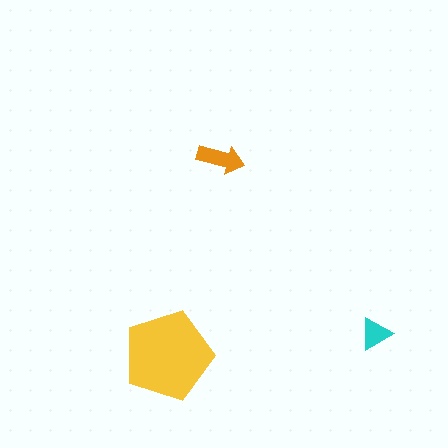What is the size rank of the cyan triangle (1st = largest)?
3rd.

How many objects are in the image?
There are 3 objects in the image.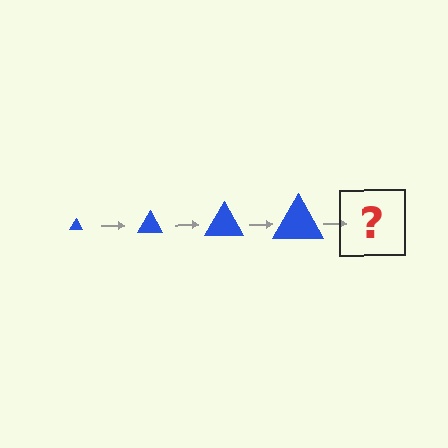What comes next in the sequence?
The next element should be a blue triangle, larger than the previous one.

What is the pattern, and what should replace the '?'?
The pattern is that the triangle gets progressively larger each step. The '?' should be a blue triangle, larger than the previous one.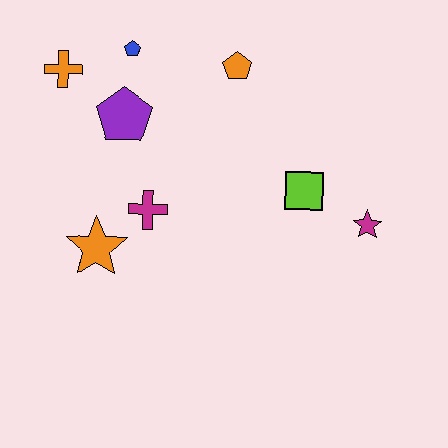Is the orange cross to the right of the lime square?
No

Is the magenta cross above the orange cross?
No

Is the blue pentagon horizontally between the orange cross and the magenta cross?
Yes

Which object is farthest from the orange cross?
The magenta star is farthest from the orange cross.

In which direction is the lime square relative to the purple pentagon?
The lime square is to the right of the purple pentagon.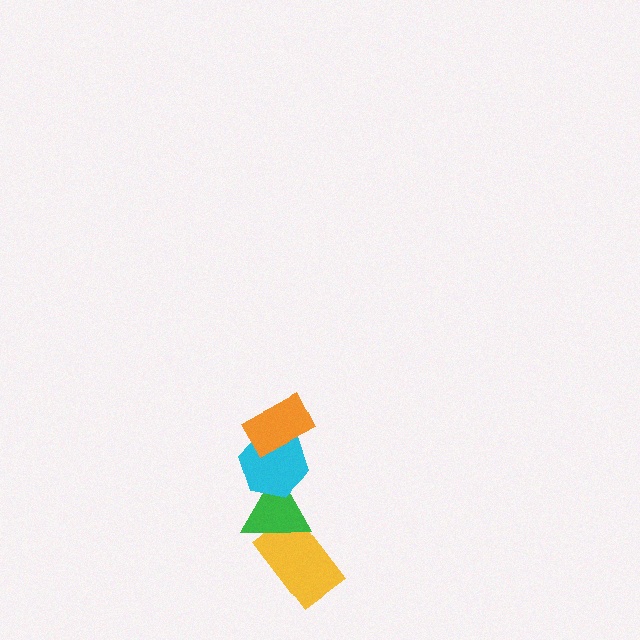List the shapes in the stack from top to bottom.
From top to bottom: the orange rectangle, the cyan hexagon, the green triangle, the yellow rectangle.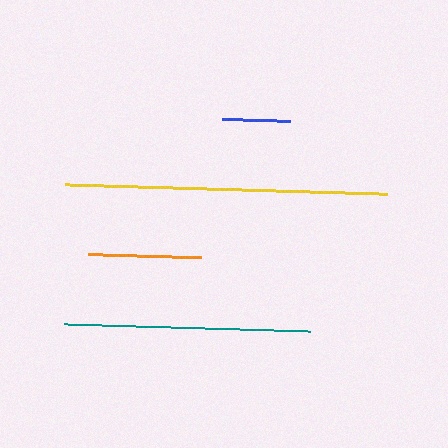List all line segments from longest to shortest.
From longest to shortest: yellow, teal, orange, blue.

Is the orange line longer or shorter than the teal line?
The teal line is longer than the orange line.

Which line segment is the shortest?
The blue line is the shortest at approximately 68 pixels.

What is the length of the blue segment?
The blue segment is approximately 68 pixels long.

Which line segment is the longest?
The yellow line is the longest at approximately 322 pixels.